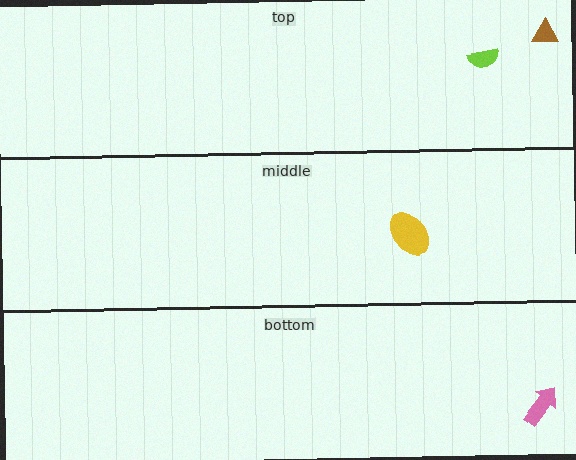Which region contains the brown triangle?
The top region.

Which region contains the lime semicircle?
The top region.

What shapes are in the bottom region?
The pink arrow.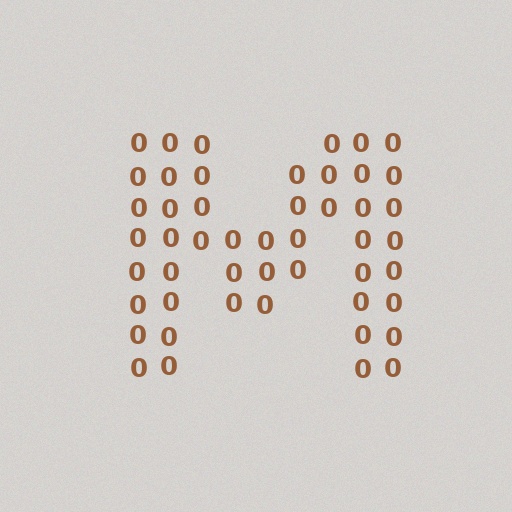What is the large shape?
The large shape is the letter M.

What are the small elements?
The small elements are digit 0's.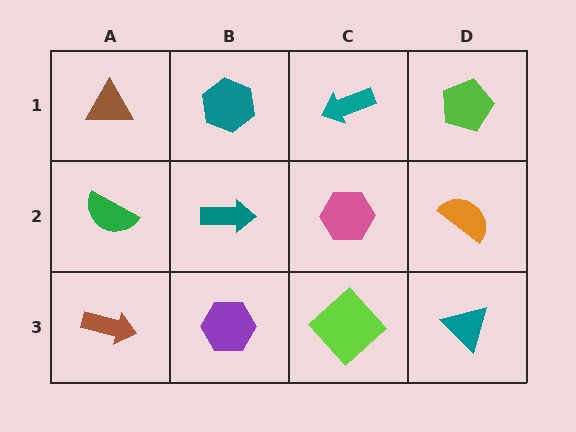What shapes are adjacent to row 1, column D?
An orange semicircle (row 2, column D), a teal arrow (row 1, column C).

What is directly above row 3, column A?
A green semicircle.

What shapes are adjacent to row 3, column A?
A green semicircle (row 2, column A), a purple hexagon (row 3, column B).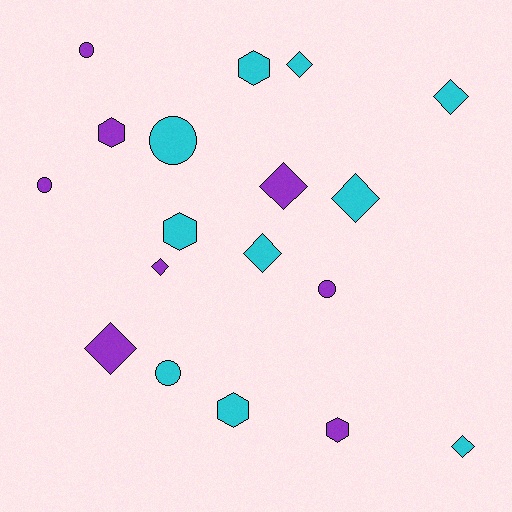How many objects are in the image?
There are 18 objects.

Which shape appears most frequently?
Diamond, with 8 objects.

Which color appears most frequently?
Cyan, with 10 objects.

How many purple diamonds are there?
There are 3 purple diamonds.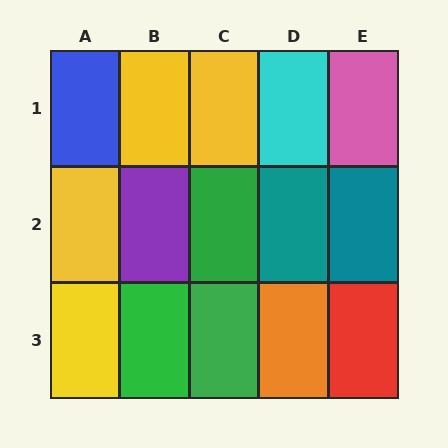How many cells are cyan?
1 cell is cyan.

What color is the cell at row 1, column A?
Blue.